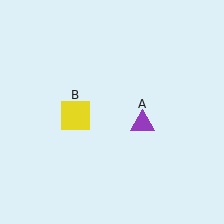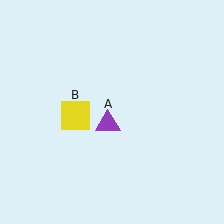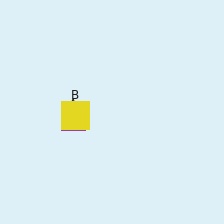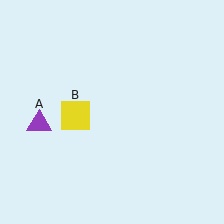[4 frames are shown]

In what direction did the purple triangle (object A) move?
The purple triangle (object A) moved left.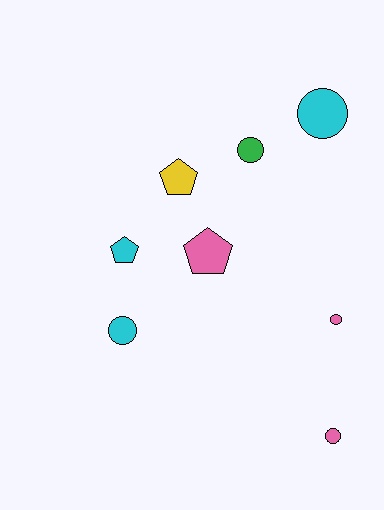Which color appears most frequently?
Pink, with 3 objects.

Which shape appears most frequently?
Circle, with 5 objects.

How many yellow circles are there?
There are no yellow circles.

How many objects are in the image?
There are 8 objects.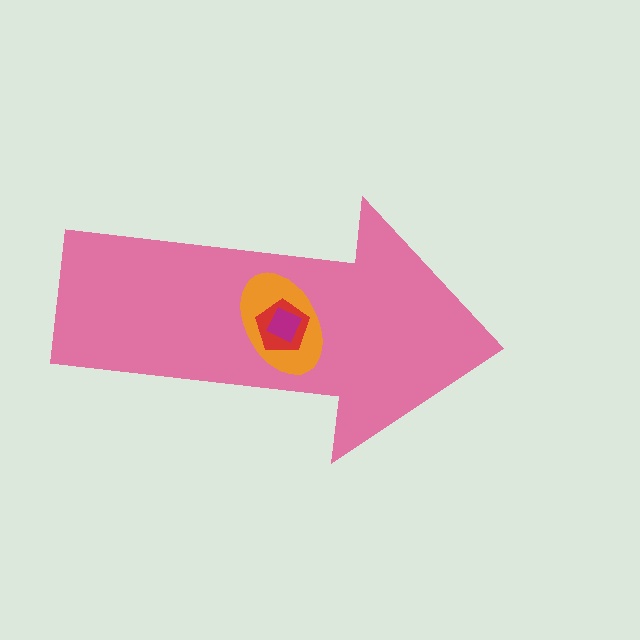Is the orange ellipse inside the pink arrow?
Yes.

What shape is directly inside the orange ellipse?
The red pentagon.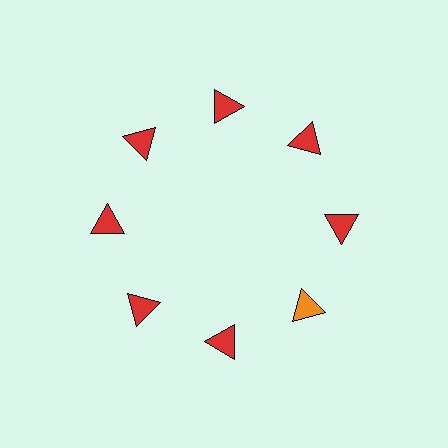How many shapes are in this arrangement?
There are 8 shapes arranged in a ring pattern.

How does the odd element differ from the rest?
It has a different color: orange instead of red.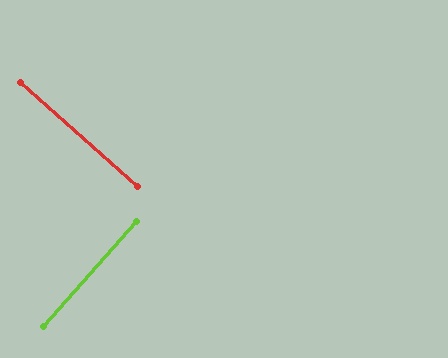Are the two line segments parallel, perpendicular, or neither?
Perpendicular — they meet at approximately 90°.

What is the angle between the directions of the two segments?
Approximately 90 degrees.